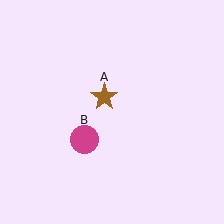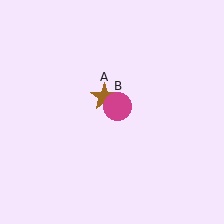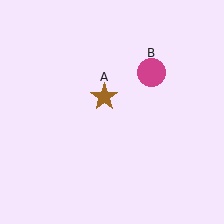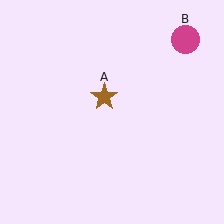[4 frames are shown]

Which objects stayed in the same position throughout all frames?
Brown star (object A) remained stationary.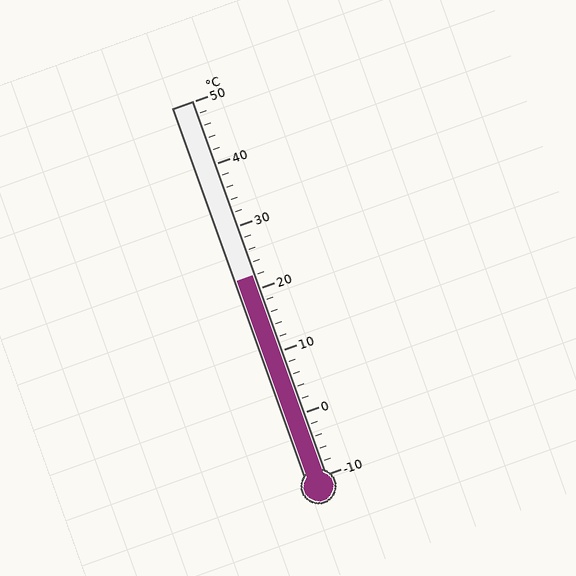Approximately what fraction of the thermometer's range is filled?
The thermometer is filled to approximately 55% of its range.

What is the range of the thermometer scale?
The thermometer scale ranges from -10°C to 50°C.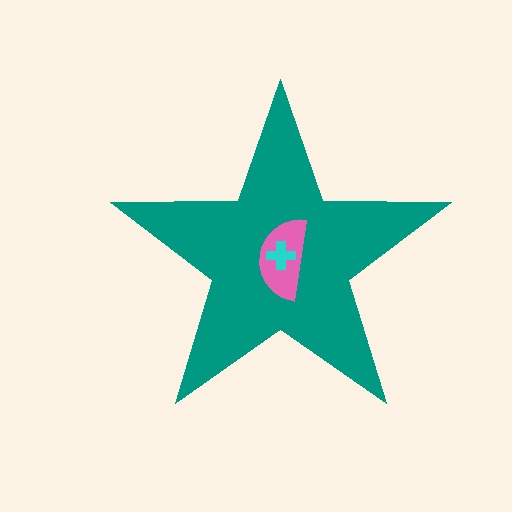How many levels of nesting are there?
3.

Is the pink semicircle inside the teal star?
Yes.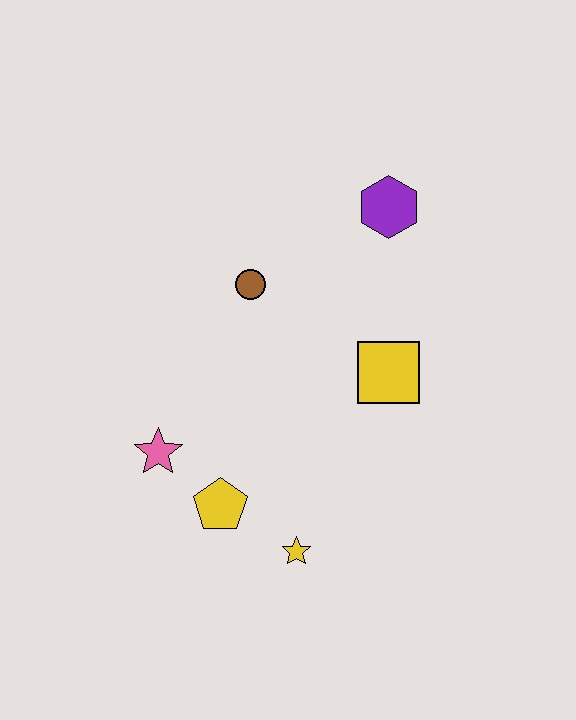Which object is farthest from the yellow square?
The pink star is farthest from the yellow square.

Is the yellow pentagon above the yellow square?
No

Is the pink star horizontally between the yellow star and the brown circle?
No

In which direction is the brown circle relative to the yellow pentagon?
The brown circle is above the yellow pentagon.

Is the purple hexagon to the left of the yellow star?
No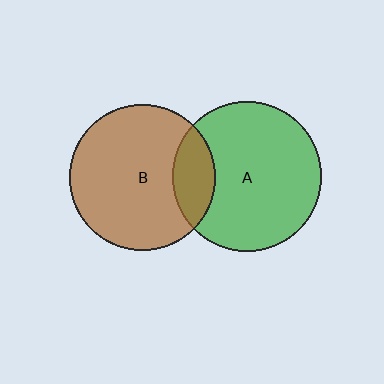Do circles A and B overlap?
Yes.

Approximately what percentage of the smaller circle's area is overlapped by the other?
Approximately 20%.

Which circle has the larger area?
Circle A (green).